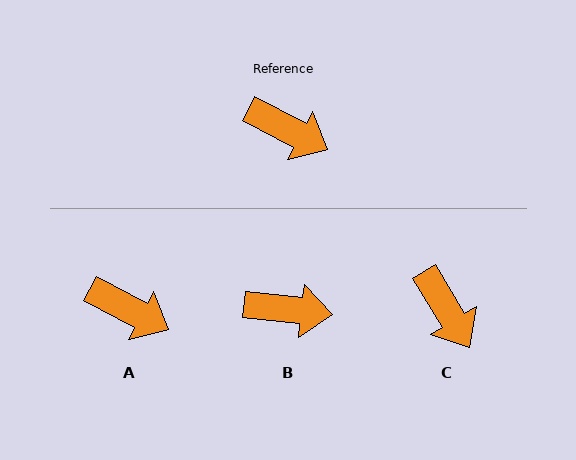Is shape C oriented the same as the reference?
No, it is off by about 31 degrees.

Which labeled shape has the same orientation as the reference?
A.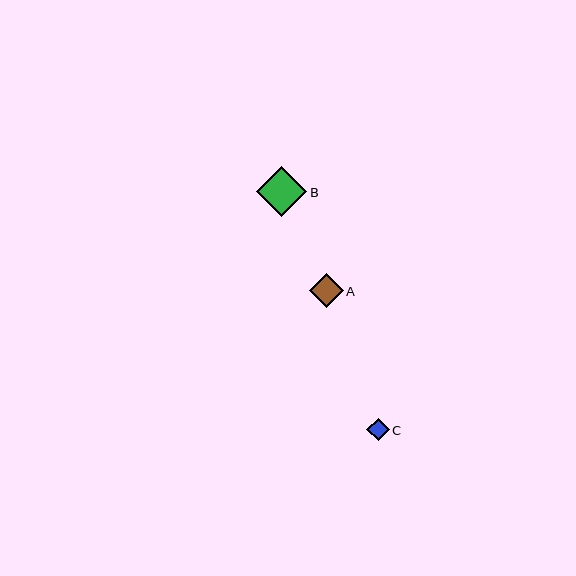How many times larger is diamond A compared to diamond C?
Diamond A is approximately 1.5 times the size of diamond C.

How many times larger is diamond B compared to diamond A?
Diamond B is approximately 1.5 times the size of diamond A.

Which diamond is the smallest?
Diamond C is the smallest with a size of approximately 22 pixels.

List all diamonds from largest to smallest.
From largest to smallest: B, A, C.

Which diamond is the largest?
Diamond B is the largest with a size of approximately 50 pixels.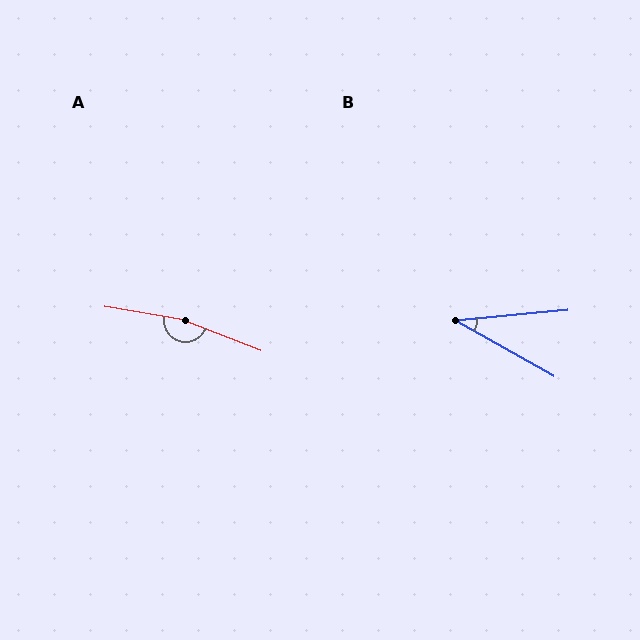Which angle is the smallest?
B, at approximately 35 degrees.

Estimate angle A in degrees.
Approximately 168 degrees.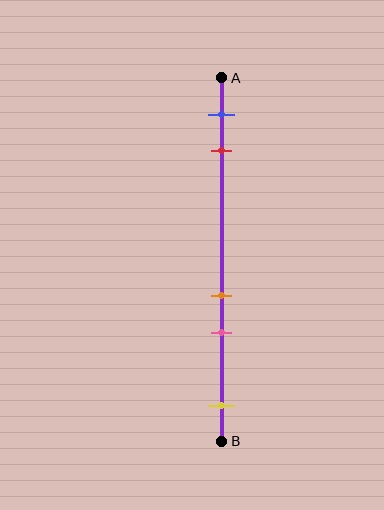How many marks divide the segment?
There are 5 marks dividing the segment.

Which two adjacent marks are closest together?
The orange and pink marks are the closest adjacent pair.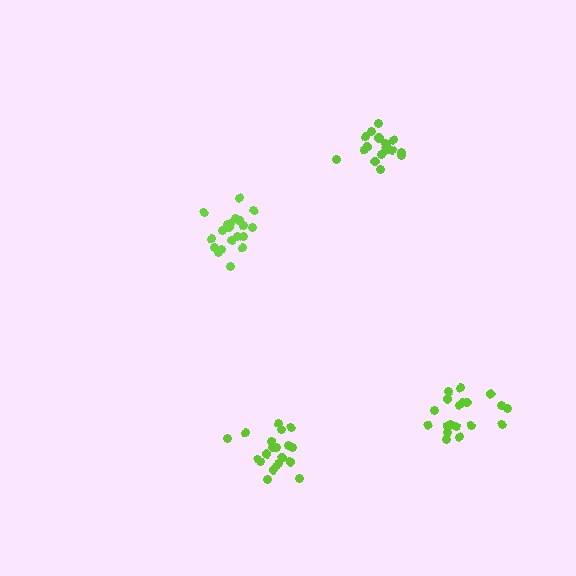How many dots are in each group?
Group 1: 20 dots, Group 2: 17 dots, Group 3: 20 dots, Group 4: 19 dots (76 total).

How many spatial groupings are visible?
There are 4 spatial groupings.